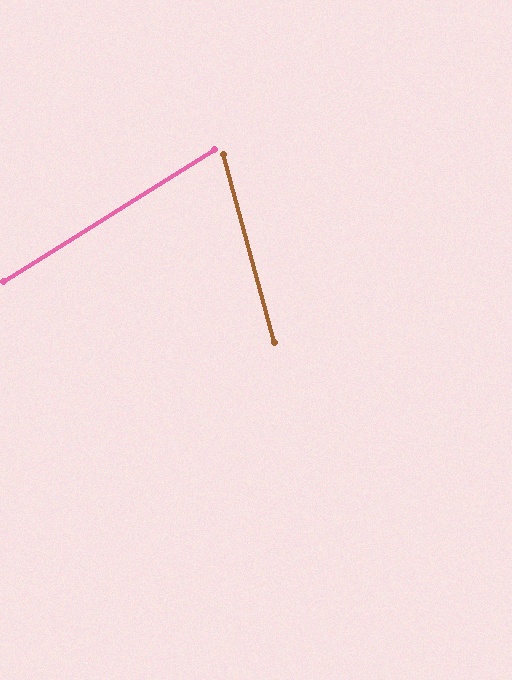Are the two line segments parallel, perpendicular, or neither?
Neither parallel nor perpendicular — they differ by about 73°.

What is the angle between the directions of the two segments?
Approximately 73 degrees.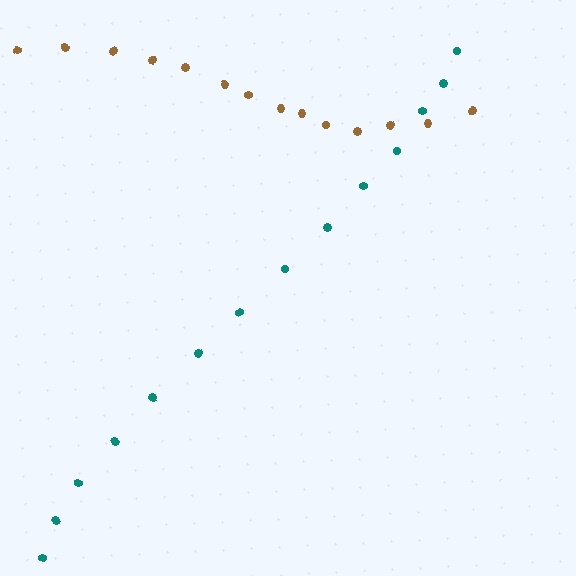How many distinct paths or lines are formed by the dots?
There are 2 distinct paths.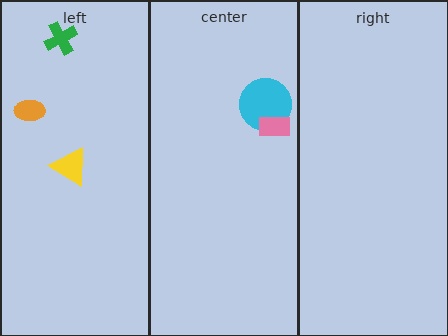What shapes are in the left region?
The yellow triangle, the green cross, the orange ellipse.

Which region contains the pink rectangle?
The center region.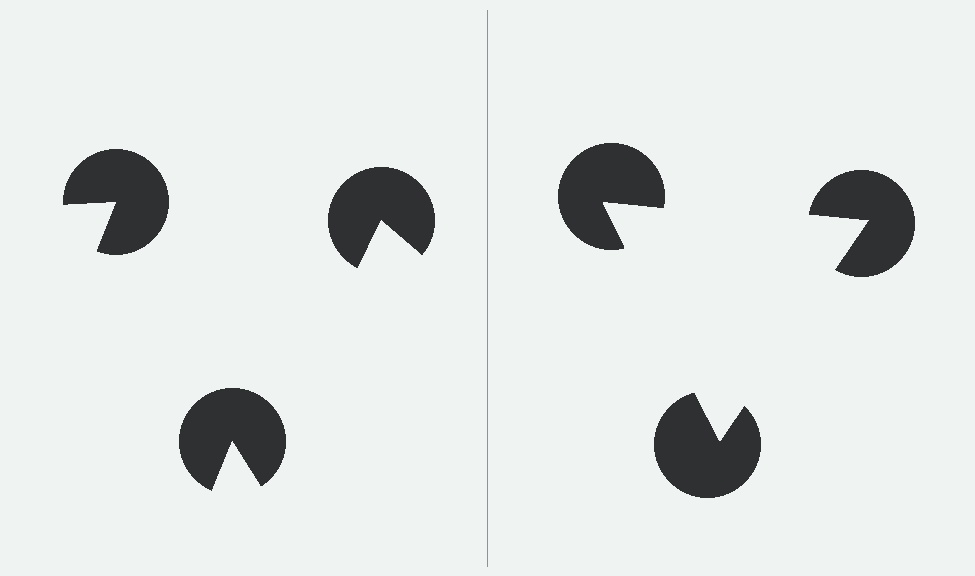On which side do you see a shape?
An illusory triangle appears on the right side. On the left side the wedge cuts are rotated, so no coherent shape forms.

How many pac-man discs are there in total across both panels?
6 — 3 on each side.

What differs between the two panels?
The pac-man discs are positioned identically on both sides; only the wedge orientations differ. On the right they align to a triangle; on the left they are misaligned.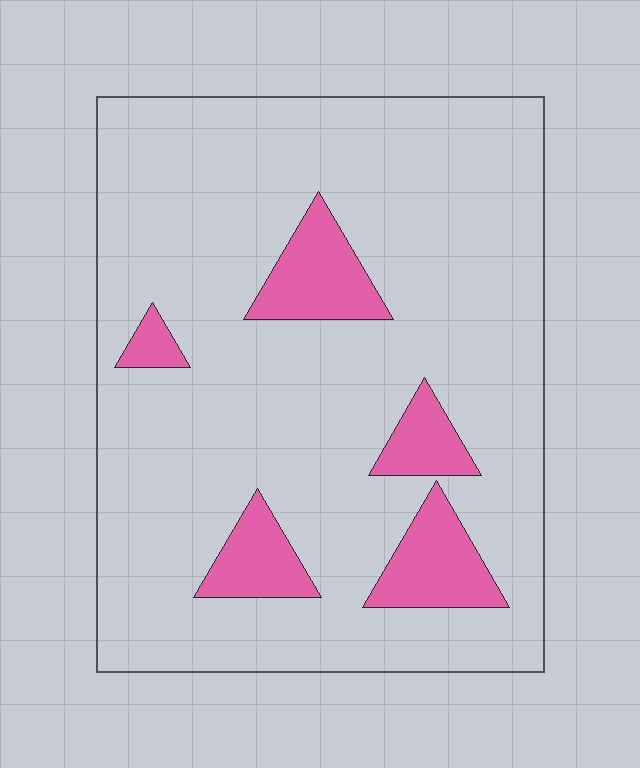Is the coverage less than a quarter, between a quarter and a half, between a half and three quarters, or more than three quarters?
Less than a quarter.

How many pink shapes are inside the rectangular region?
5.